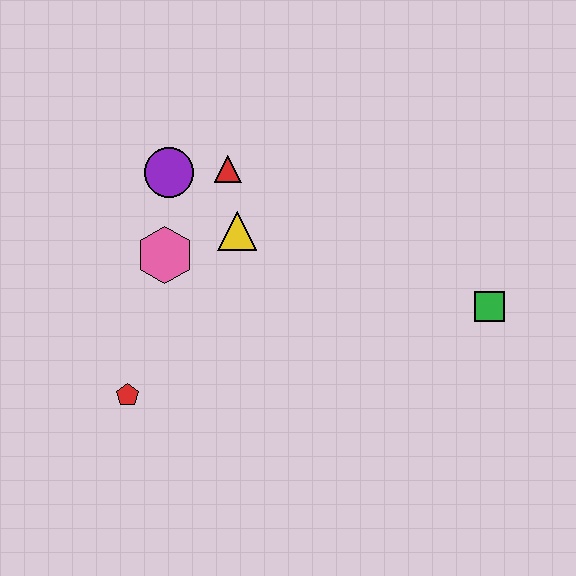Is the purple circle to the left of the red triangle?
Yes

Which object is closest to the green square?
The yellow triangle is closest to the green square.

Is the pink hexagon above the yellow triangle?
No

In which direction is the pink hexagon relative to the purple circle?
The pink hexagon is below the purple circle.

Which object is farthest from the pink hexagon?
The green square is farthest from the pink hexagon.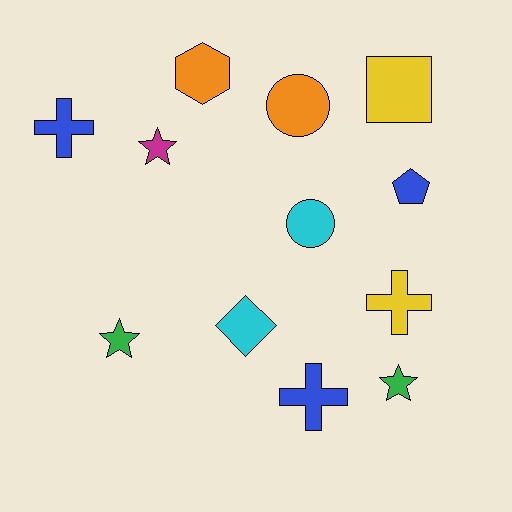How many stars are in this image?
There are 3 stars.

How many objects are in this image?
There are 12 objects.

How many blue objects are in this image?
There are 3 blue objects.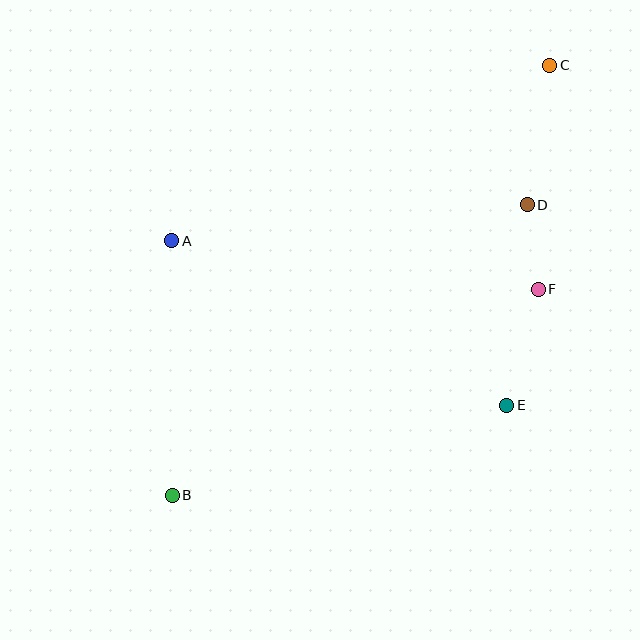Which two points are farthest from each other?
Points B and C are farthest from each other.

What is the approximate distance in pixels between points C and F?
The distance between C and F is approximately 224 pixels.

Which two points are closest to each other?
Points D and F are closest to each other.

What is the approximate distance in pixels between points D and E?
The distance between D and E is approximately 201 pixels.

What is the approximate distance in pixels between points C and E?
The distance between C and E is approximately 343 pixels.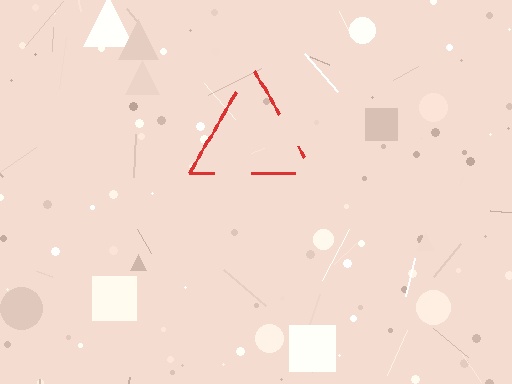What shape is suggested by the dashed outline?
The dashed outline suggests a triangle.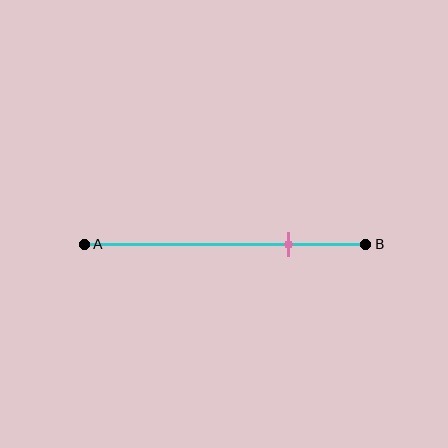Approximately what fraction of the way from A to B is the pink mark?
The pink mark is approximately 70% of the way from A to B.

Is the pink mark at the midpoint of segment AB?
No, the mark is at about 70% from A, not at the 50% midpoint.